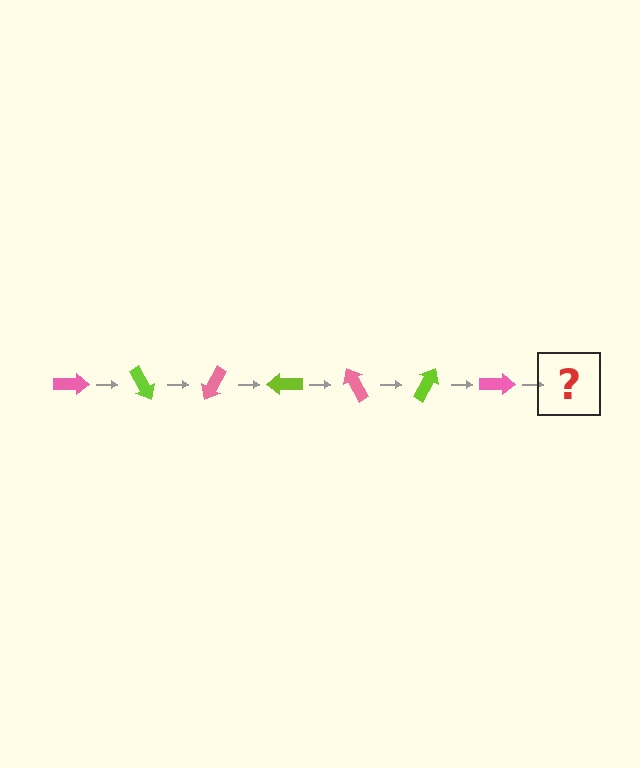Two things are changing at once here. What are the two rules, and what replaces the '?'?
The two rules are that it rotates 60 degrees each step and the color cycles through pink and lime. The '?' should be a lime arrow, rotated 420 degrees from the start.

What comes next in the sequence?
The next element should be a lime arrow, rotated 420 degrees from the start.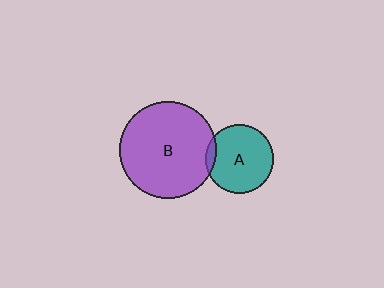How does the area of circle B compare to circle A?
Approximately 2.0 times.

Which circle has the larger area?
Circle B (purple).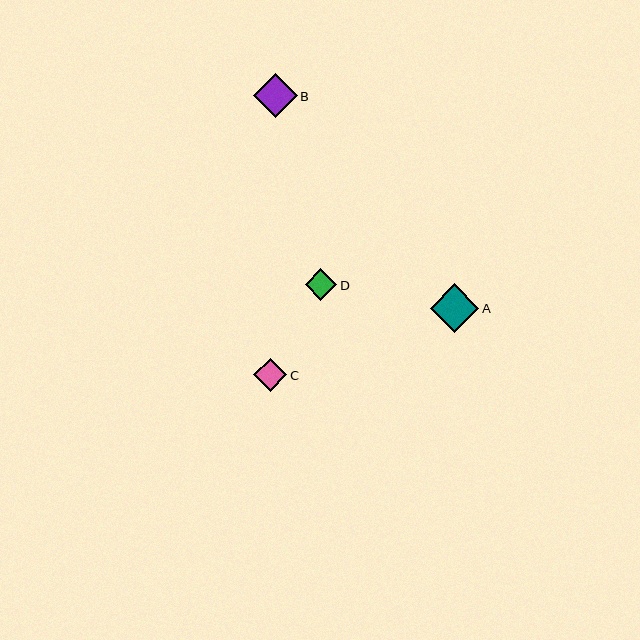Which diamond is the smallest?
Diamond D is the smallest with a size of approximately 32 pixels.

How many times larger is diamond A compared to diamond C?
Diamond A is approximately 1.5 times the size of diamond C.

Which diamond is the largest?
Diamond A is the largest with a size of approximately 49 pixels.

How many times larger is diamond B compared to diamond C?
Diamond B is approximately 1.3 times the size of diamond C.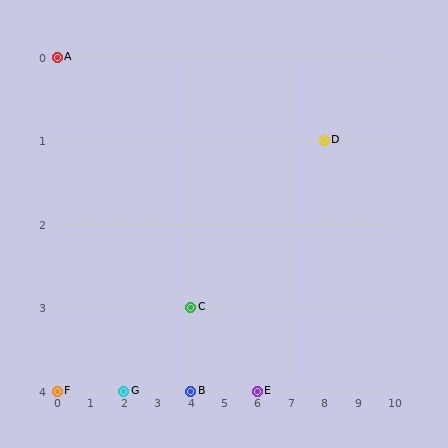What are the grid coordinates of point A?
Point A is at grid coordinates (0, 0).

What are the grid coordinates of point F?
Point F is at grid coordinates (0, 4).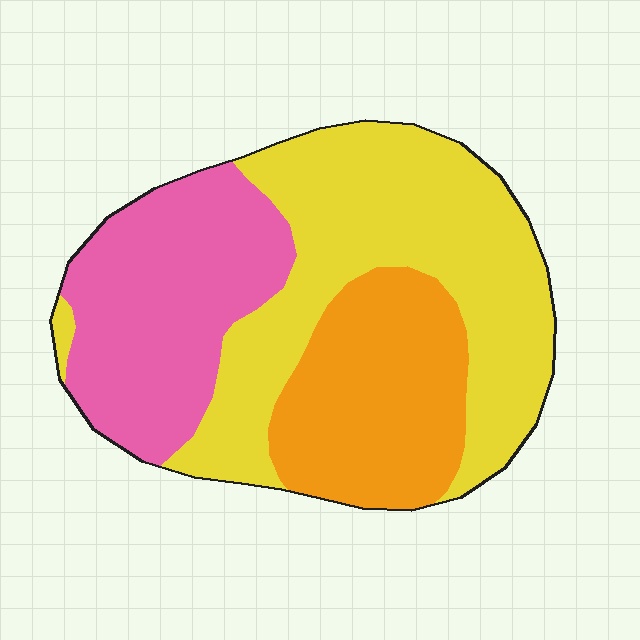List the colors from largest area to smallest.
From largest to smallest: yellow, pink, orange.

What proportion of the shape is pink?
Pink takes up between a quarter and a half of the shape.